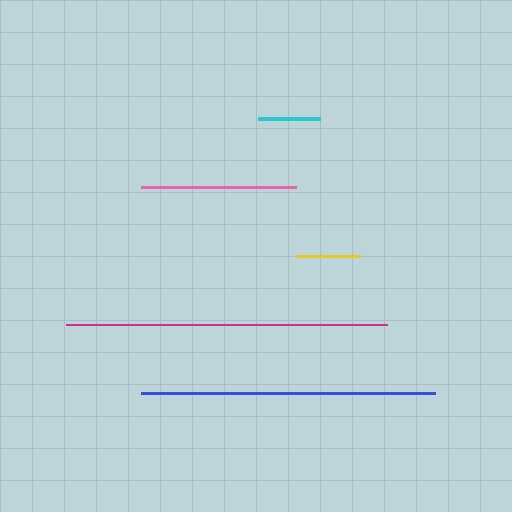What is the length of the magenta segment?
The magenta segment is approximately 321 pixels long.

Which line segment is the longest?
The magenta line is the longest at approximately 321 pixels.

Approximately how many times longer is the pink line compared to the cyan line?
The pink line is approximately 2.5 times the length of the cyan line.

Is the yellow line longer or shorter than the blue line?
The blue line is longer than the yellow line.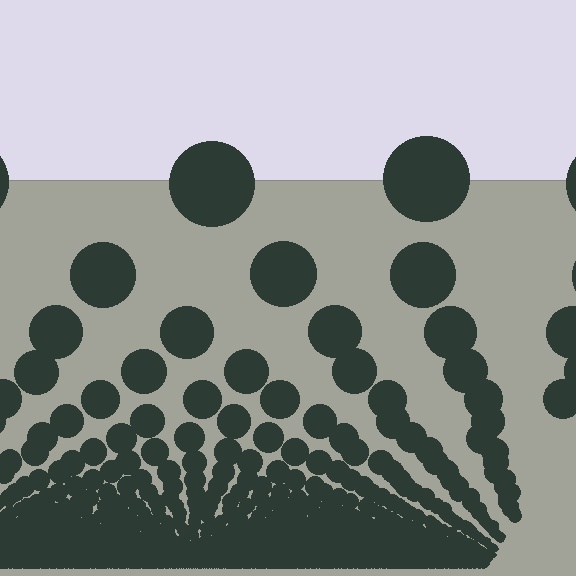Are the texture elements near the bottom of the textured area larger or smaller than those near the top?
Smaller. The gradient is inverted — elements near the bottom are smaller and denser.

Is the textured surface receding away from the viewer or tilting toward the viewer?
The surface appears to tilt toward the viewer. Texture elements get larger and sparser toward the top.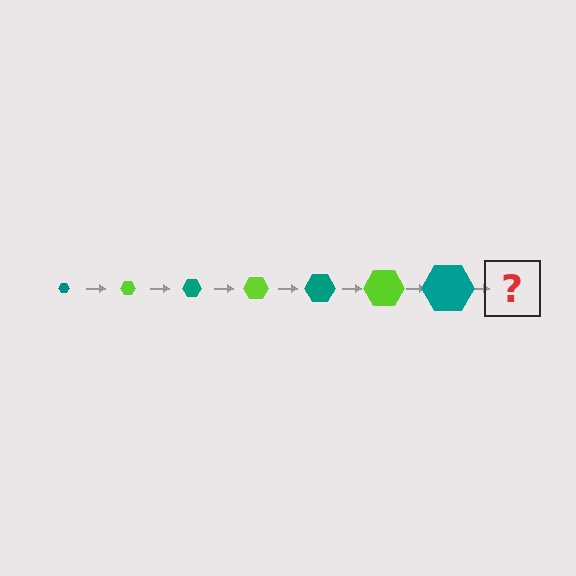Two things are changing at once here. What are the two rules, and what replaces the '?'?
The two rules are that the hexagon grows larger each step and the color cycles through teal and lime. The '?' should be a lime hexagon, larger than the previous one.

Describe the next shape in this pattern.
It should be a lime hexagon, larger than the previous one.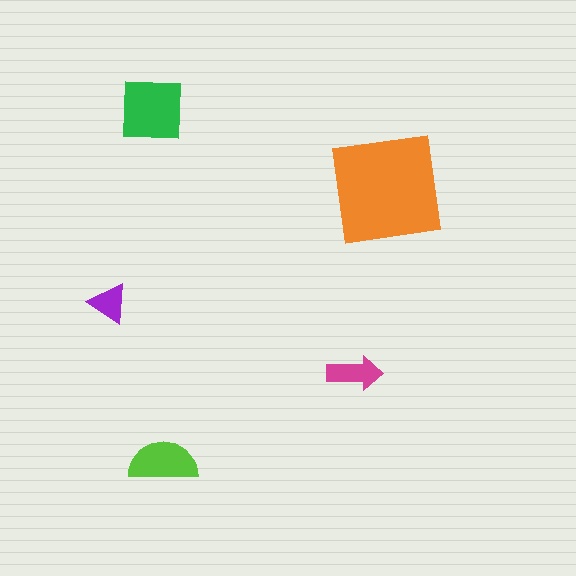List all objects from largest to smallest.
The orange square, the green square, the lime semicircle, the magenta arrow, the purple triangle.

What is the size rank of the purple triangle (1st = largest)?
5th.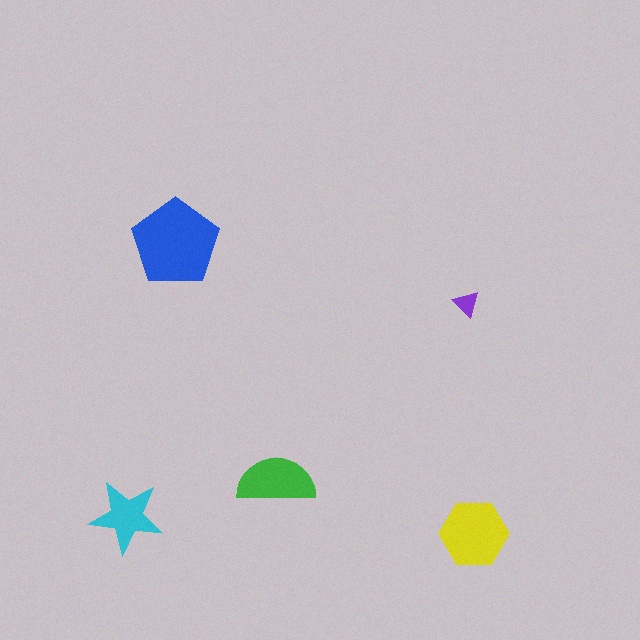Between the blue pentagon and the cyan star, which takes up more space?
The blue pentagon.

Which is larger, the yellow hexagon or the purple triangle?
The yellow hexagon.